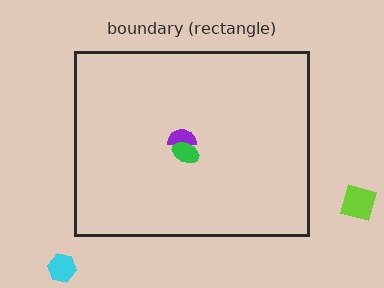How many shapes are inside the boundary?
2 inside, 2 outside.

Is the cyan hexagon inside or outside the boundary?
Outside.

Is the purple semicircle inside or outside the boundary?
Inside.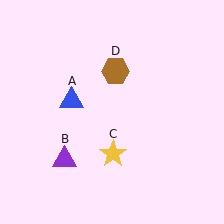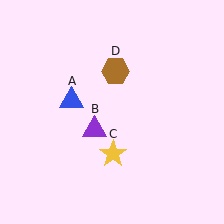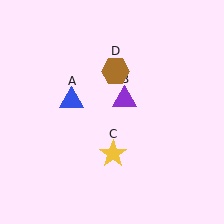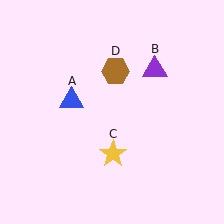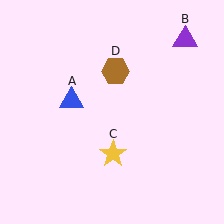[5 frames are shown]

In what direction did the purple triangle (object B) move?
The purple triangle (object B) moved up and to the right.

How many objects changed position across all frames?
1 object changed position: purple triangle (object B).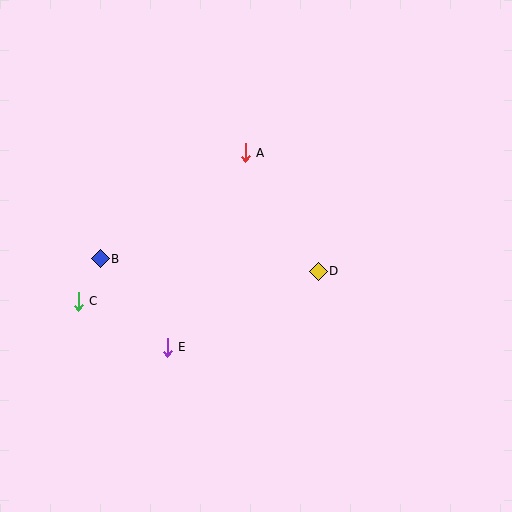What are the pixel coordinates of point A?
Point A is at (245, 153).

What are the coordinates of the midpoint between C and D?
The midpoint between C and D is at (198, 286).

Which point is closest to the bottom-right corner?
Point D is closest to the bottom-right corner.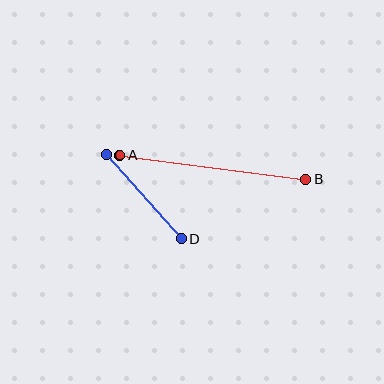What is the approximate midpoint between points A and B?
The midpoint is at approximately (213, 167) pixels.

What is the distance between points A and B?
The distance is approximately 187 pixels.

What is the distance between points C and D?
The distance is approximately 112 pixels.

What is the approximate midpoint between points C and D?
The midpoint is at approximately (144, 197) pixels.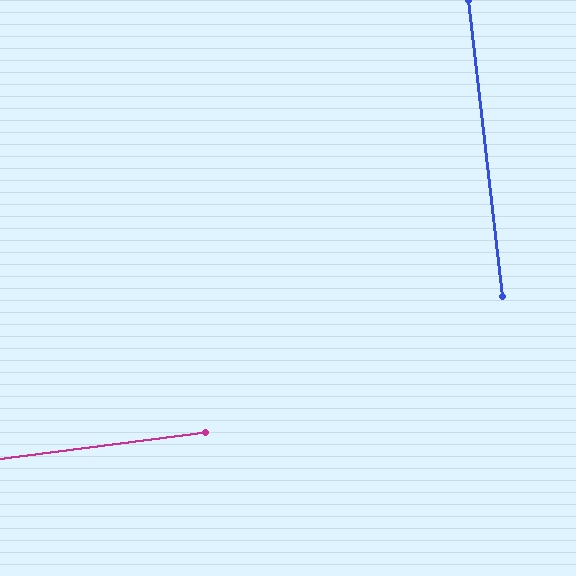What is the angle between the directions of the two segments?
Approximately 89 degrees.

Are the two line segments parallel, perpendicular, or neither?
Perpendicular — they meet at approximately 89°.